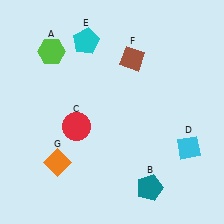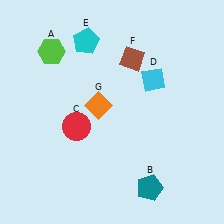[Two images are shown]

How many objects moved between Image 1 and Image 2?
2 objects moved between the two images.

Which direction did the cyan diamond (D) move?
The cyan diamond (D) moved up.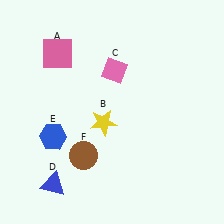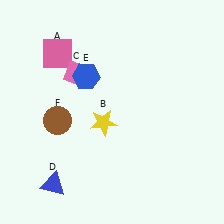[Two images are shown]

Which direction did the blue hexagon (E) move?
The blue hexagon (E) moved up.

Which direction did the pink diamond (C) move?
The pink diamond (C) moved left.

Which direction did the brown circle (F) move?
The brown circle (F) moved up.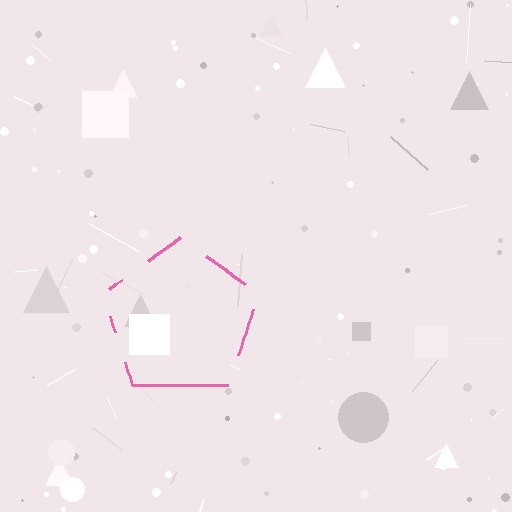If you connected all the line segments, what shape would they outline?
They would outline a pentagon.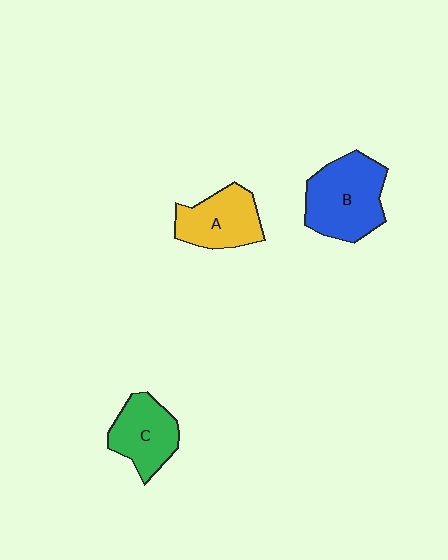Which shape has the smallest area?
Shape C (green).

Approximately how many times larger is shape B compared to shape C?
Approximately 1.4 times.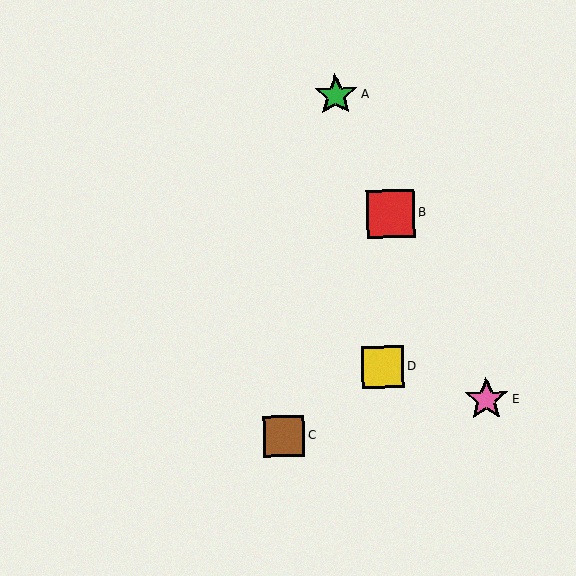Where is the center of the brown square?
The center of the brown square is at (284, 436).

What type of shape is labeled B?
Shape B is a red square.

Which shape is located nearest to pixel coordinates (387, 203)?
The red square (labeled B) at (391, 214) is nearest to that location.